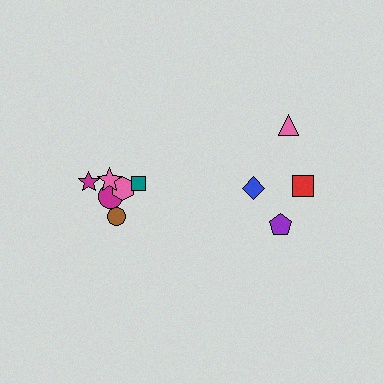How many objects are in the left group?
There are 6 objects.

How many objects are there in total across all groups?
There are 10 objects.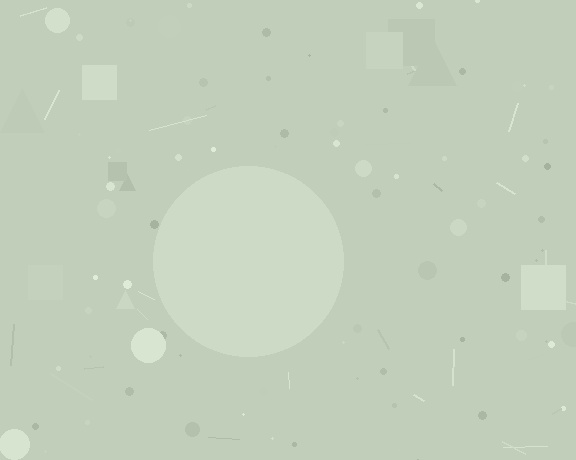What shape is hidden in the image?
A circle is hidden in the image.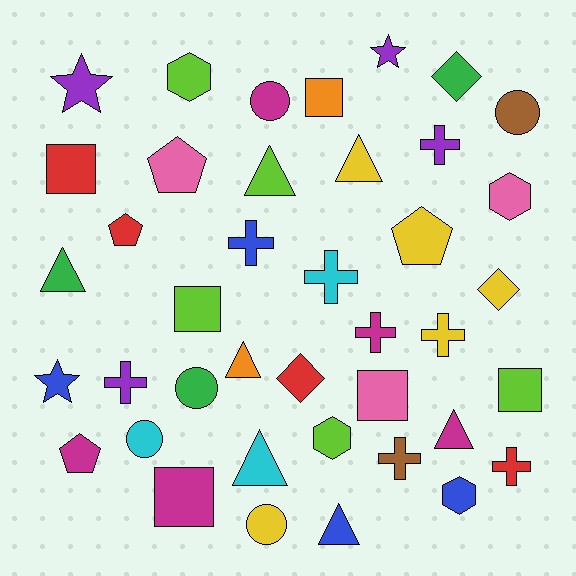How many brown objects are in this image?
There are 2 brown objects.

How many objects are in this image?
There are 40 objects.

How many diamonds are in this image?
There are 3 diamonds.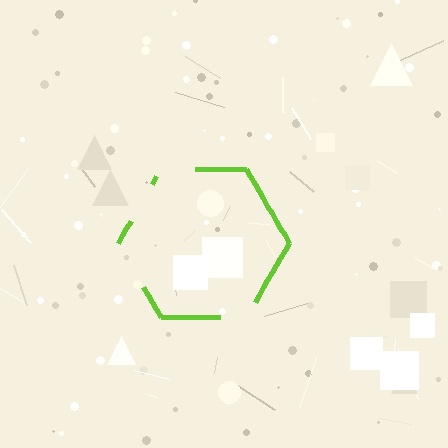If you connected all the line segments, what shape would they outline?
They would outline a hexagon.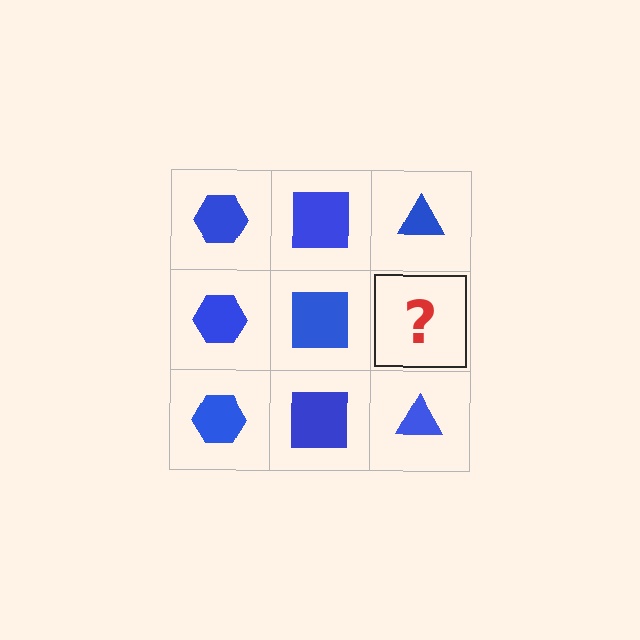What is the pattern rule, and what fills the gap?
The rule is that each column has a consistent shape. The gap should be filled with a blue triangle.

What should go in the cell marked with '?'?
The missing cell should contain a blue triangle.